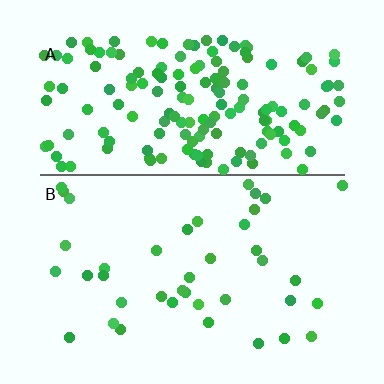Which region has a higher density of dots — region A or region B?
A (the top).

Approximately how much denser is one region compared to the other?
Approximately 4.2× — region A over region B.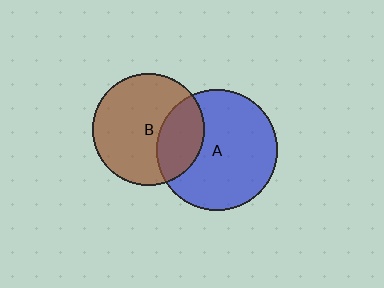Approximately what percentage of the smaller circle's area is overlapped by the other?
Approximately 30%.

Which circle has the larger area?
Circle A (blue).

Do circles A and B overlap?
Yes.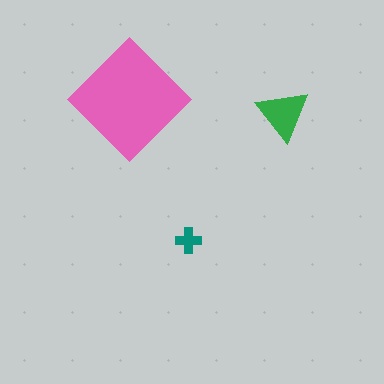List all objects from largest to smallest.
The pink diamond, the green triangle, the teal cross.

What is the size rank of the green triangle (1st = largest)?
2nd.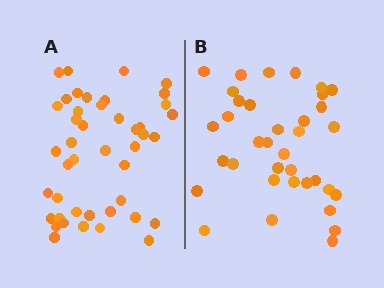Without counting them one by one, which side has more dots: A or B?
Region A (the left region) has more dots.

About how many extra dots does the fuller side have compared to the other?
Region A has roughly 8 or so more dots than region B.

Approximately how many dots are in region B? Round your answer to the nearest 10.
About 40 dots. (The exact count is 36, which rounds to 40.)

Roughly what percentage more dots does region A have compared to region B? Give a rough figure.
About 20% more.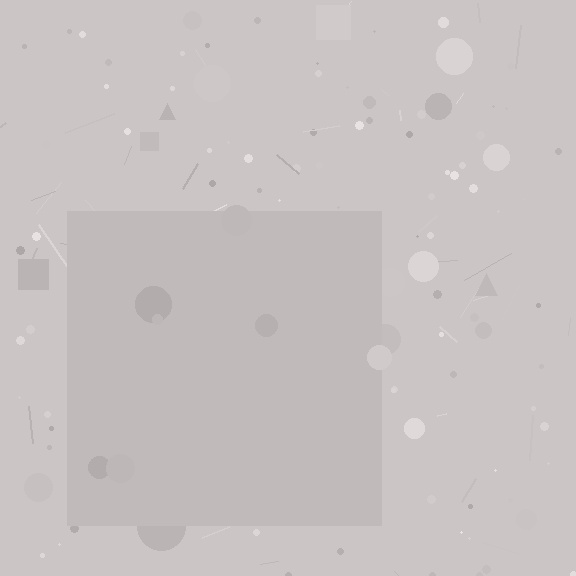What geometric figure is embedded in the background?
A square is embedded in the background.